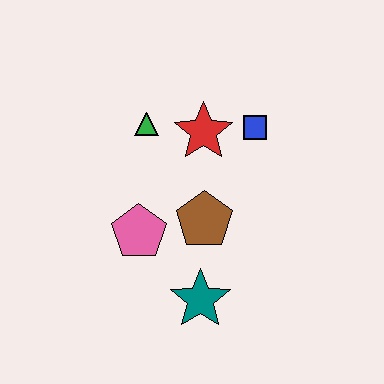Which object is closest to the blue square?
The red star is closest to the blue square.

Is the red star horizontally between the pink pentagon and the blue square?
Yes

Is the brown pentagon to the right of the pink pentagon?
Yes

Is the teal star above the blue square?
No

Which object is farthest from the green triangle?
The teal star is farthest from the green triangle.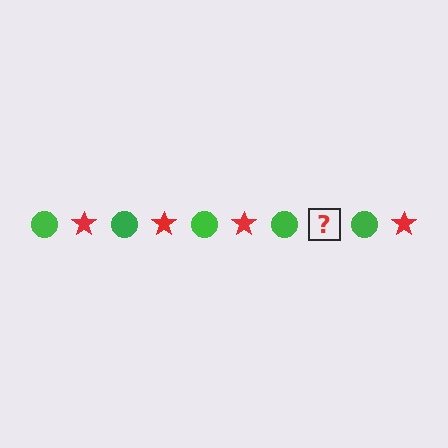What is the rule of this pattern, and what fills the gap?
The rule is that the pattern alternates between green circle and red star. The gap should be filled with a red star.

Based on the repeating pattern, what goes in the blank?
The blank should be a red star.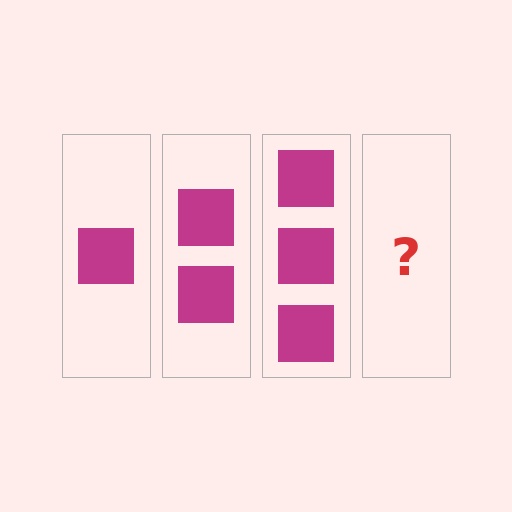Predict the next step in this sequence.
The next step is 4 squares.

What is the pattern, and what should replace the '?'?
The pattern is that each step adds one more square. The '?' should be 4 squares.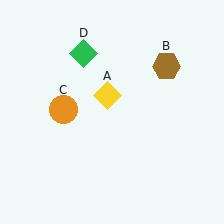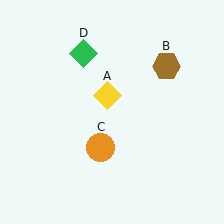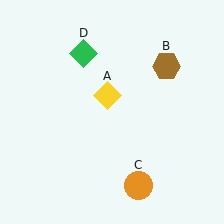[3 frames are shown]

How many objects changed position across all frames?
1 object changed position: orange circle (object C).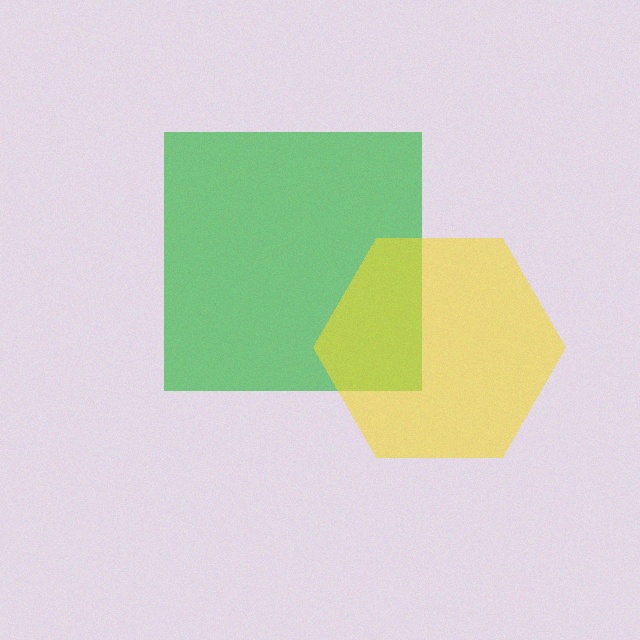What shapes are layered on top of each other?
The layered shapes are: a green square, a yellow hexagon.